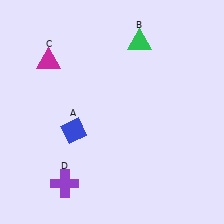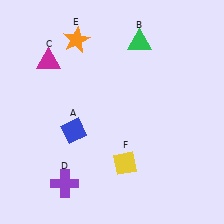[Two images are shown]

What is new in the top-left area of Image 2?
An orange star (E) was added in the top-left area of Image 2.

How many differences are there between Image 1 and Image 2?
There are 2 differences between the two images.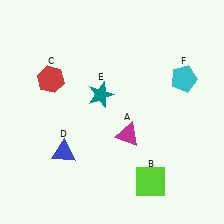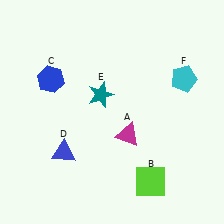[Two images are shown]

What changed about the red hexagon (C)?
In Image 1, C is red. In Image 2, it changed to blue.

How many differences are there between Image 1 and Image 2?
There is 1 difference between the two images.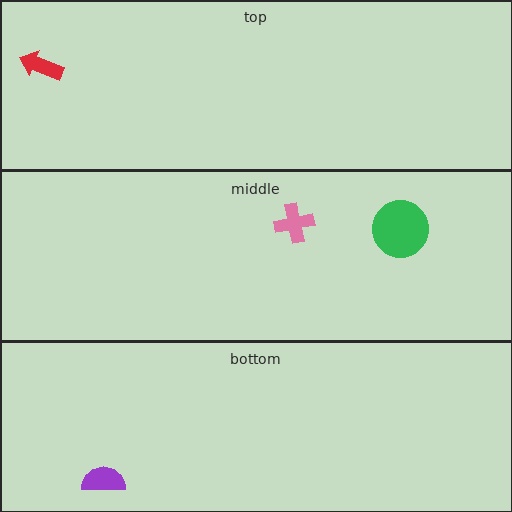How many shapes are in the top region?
1.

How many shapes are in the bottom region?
1.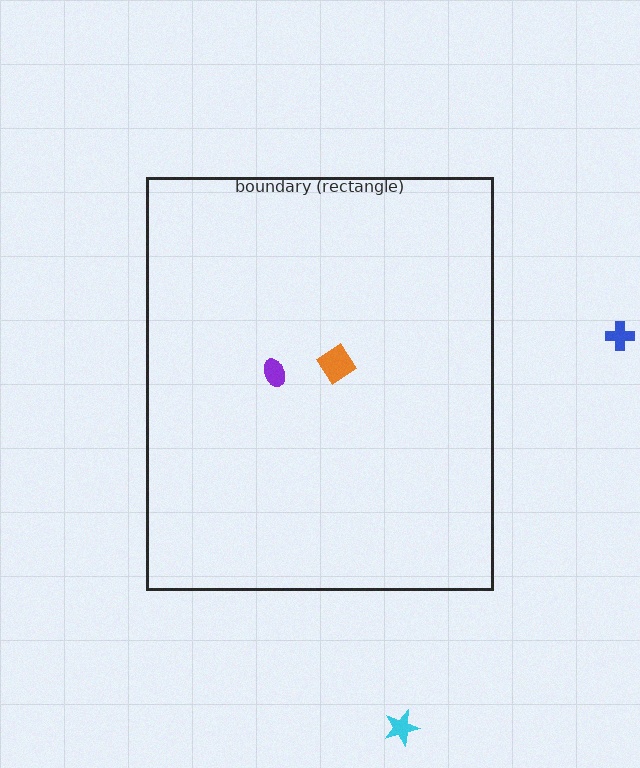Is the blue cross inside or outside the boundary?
Outside.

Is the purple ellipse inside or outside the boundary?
Inside.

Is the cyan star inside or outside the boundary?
Outside.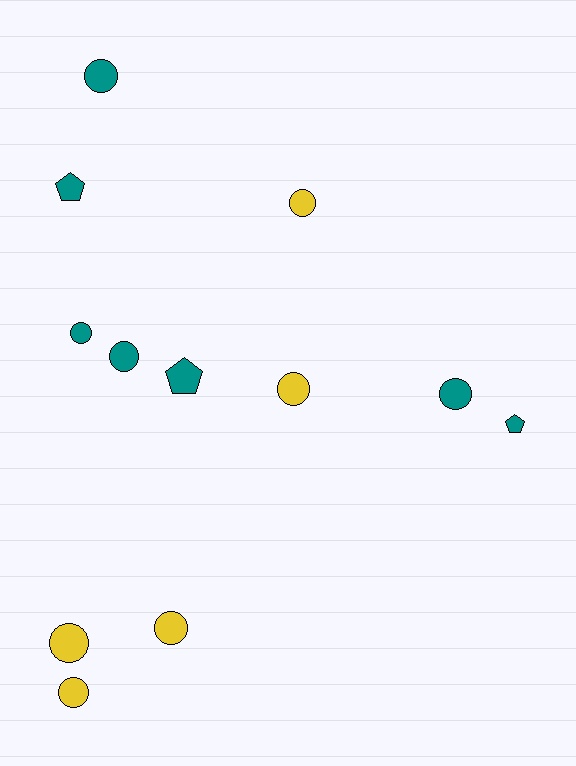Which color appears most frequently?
Teal, with 7 objects.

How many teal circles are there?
There are 4 teal circles.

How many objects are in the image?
There are 12 objects.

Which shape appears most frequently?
Circle, with 9 objects.